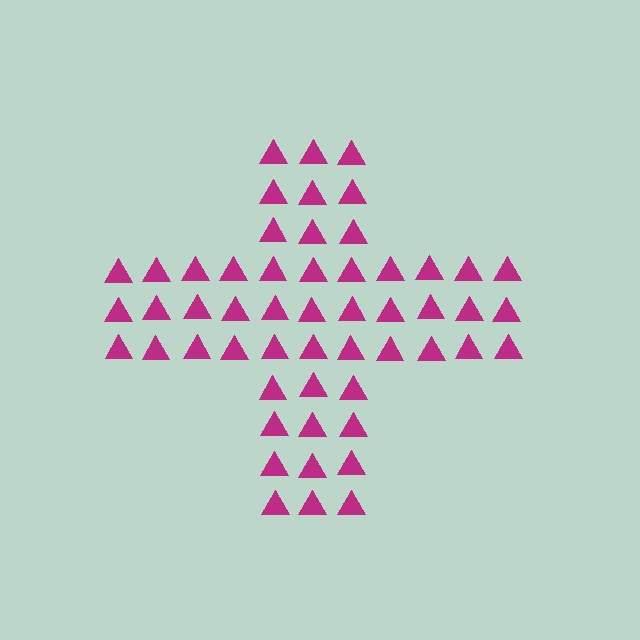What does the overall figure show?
The overall figure shows a cross.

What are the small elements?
The small elements are triangles.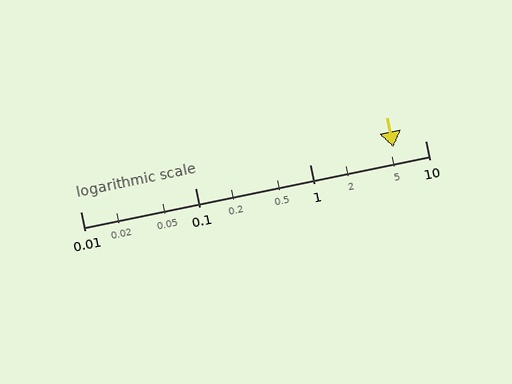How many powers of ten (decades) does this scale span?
The scale spans 3 decades, from 0.01 to 10.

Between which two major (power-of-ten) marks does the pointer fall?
The pointer is between 1 and 10.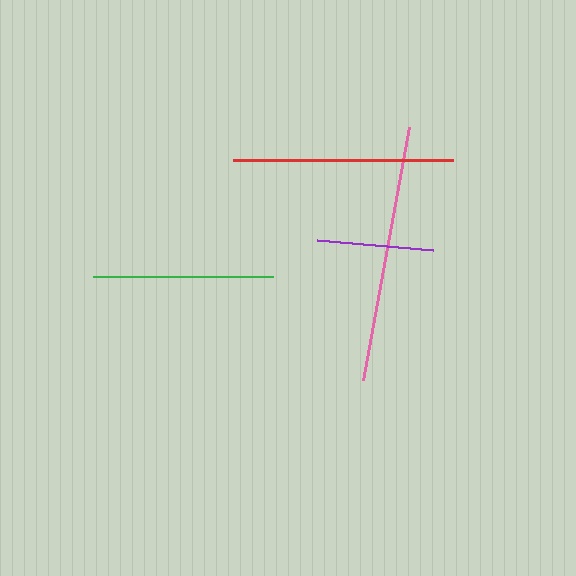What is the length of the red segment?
The red segment is approximately 220 pixels long.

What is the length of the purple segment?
The purple segment is approximately 117 pixels long.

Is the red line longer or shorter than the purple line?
The red line is longer than the purple line.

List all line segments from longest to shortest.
From longest to shortest: pink, red, green, purple.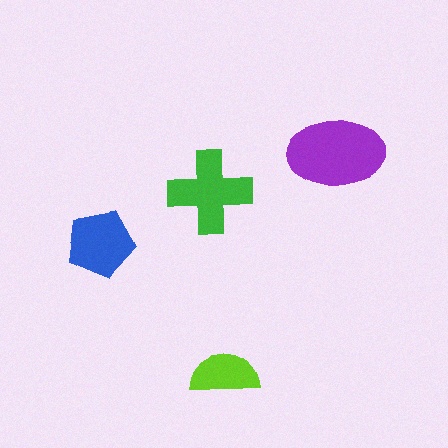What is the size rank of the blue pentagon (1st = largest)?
3rd.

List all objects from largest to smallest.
The purple ellipse, the green cross, the blue pentagon, the lime semicircle.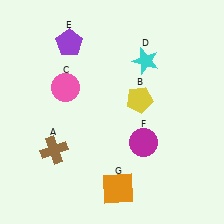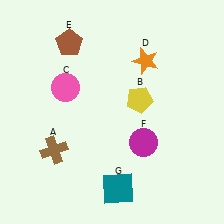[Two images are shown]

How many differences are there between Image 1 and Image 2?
There are 3 differences between the two images.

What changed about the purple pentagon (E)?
In Image 1, E is purple. In Image 2, it changed to brown.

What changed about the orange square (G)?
In Image 1, G is orange. In Image 2, it changed to teal.